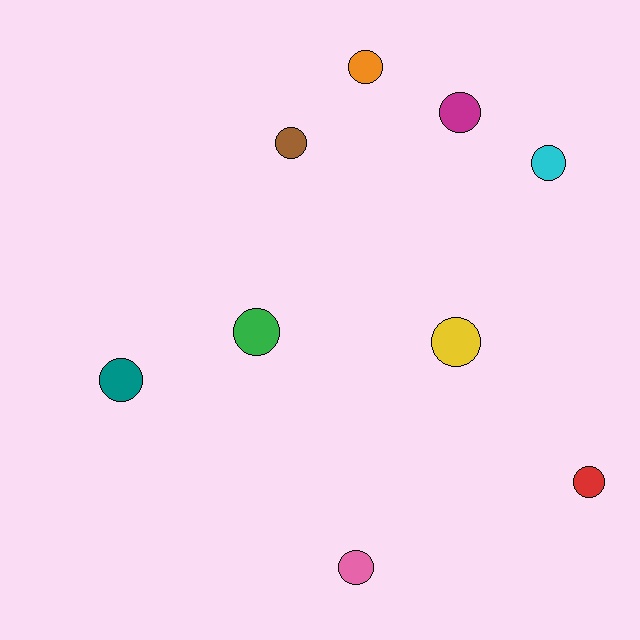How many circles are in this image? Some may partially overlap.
There are 9 circles.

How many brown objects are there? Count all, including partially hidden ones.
There is 1 brown object.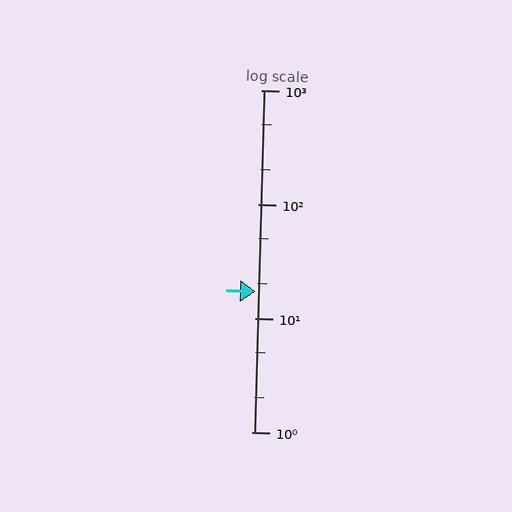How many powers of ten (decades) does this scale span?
The scale spans 3 decades, from 1 to 1000.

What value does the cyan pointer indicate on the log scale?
The pointer indicates approximately 17.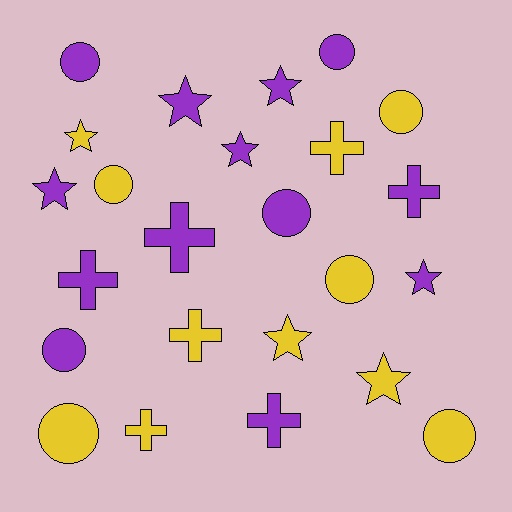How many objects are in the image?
There are 24 objects.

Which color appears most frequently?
Purple, with 13 objects.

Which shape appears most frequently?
Circle, with 9 objects.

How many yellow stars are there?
There are 3 yellow stars.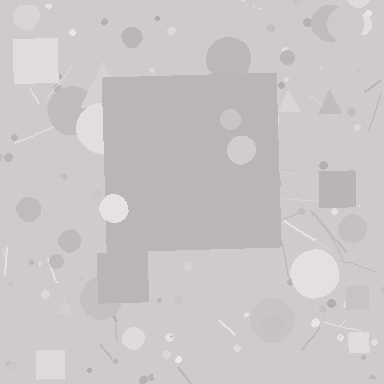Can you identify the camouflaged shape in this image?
The camouflaged shape is a square.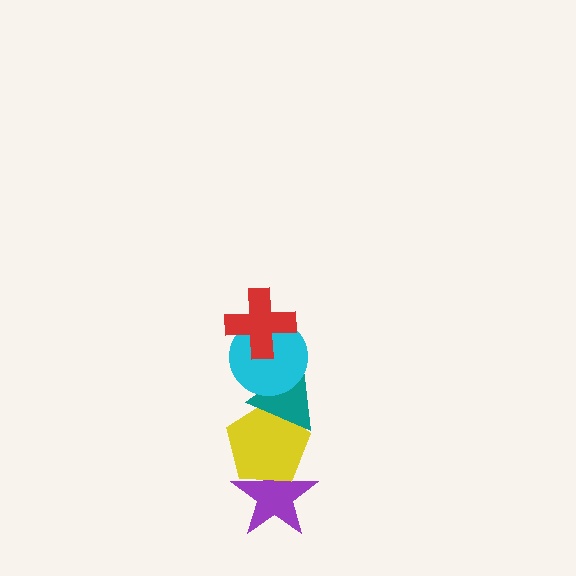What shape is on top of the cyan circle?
The red cross is on top of the cyan circle.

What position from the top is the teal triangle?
The teal triangle is 3rd from the top.